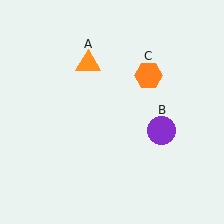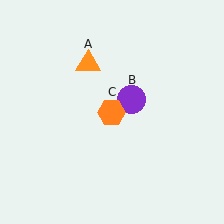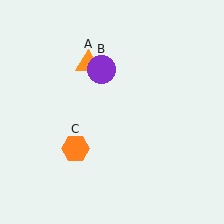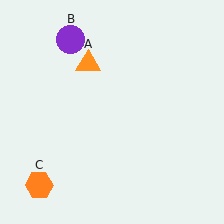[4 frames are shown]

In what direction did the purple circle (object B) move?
The purple circle (object B) moved up and to the left.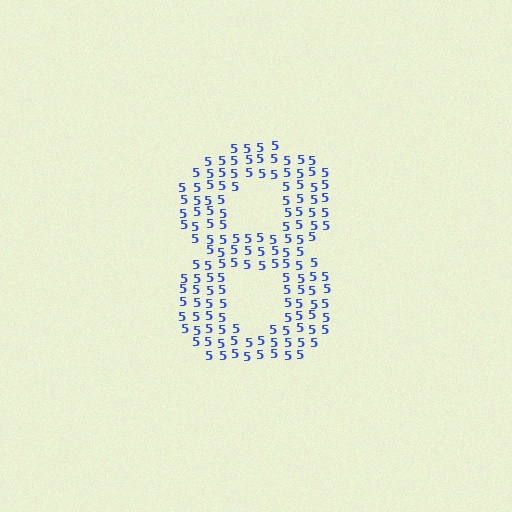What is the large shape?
The large shape is the digit 8.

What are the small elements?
The small elements are digit 5's.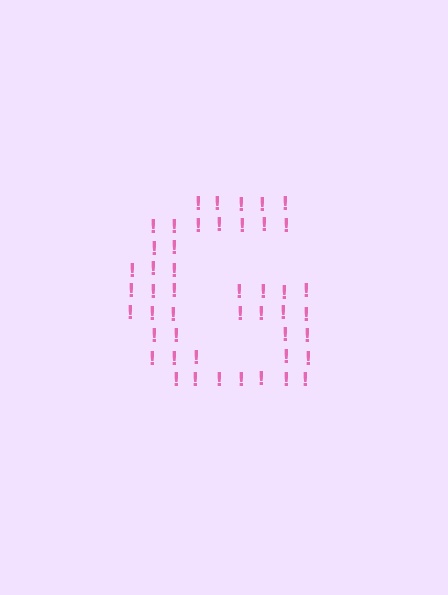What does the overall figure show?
The overall figure shows the letter G.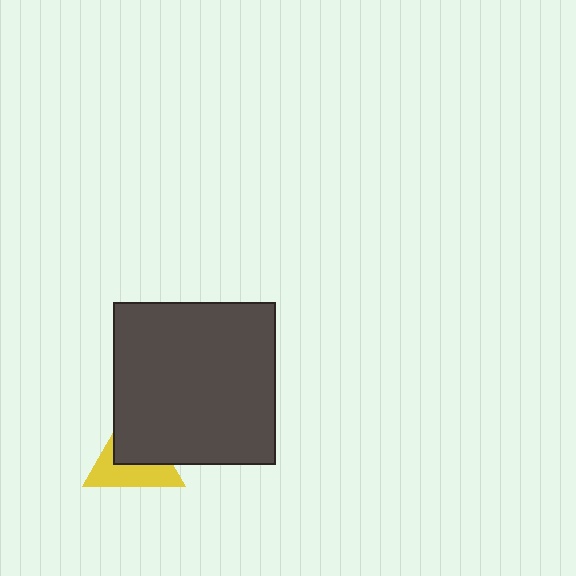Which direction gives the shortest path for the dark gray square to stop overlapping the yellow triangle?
Moving toward the upper-right gives the shortest separation.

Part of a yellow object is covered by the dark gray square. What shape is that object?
It is a triangle.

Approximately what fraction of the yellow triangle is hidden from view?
Roughly 51% of the yellow triangle is hidden behind the dark gray square.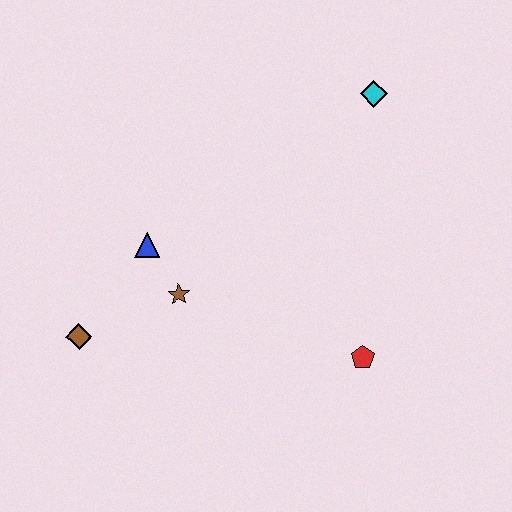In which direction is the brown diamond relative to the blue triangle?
The brown diamond is below the blue triangle.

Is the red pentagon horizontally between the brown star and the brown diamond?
No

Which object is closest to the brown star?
The blue triangle is closest to the brown star.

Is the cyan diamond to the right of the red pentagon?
Yes